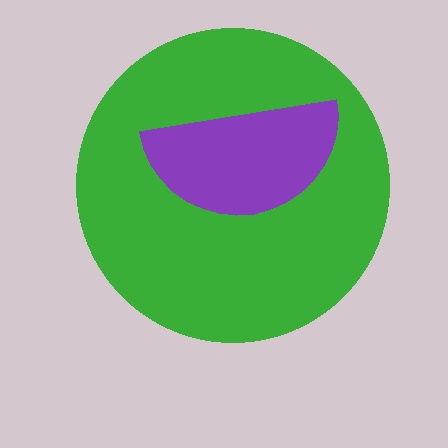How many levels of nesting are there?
2.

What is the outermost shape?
The green circle.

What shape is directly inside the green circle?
The purple semicircle.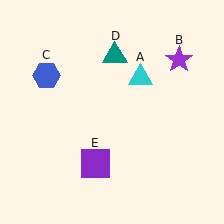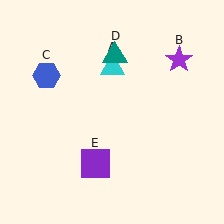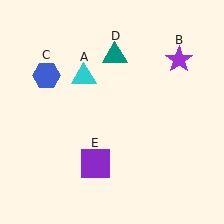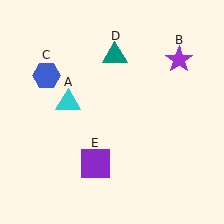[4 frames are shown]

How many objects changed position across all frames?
1 object changed position: cyan triangle (object A).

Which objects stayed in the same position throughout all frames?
Purple star (object B) and blue hexagon (object C) and teal triangle (object D) and purple square (object E) remained stationary.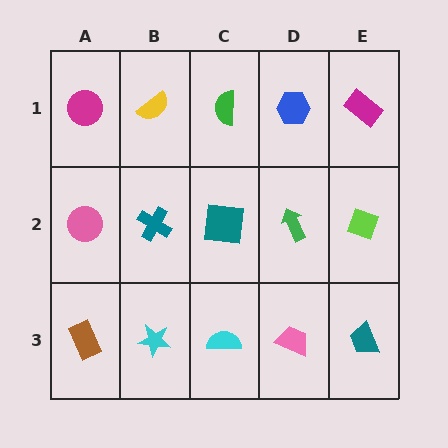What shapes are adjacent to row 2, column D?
A blue hexagon (row 1, column D), a pink trapezoid (row 3, column D), a teal square (row 2, column C), a lime diamond (row 2, column E).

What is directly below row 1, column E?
A lime diamond.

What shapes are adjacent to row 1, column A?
A pink circle (row 2, column A), a yellow semicircle (row 1, column B).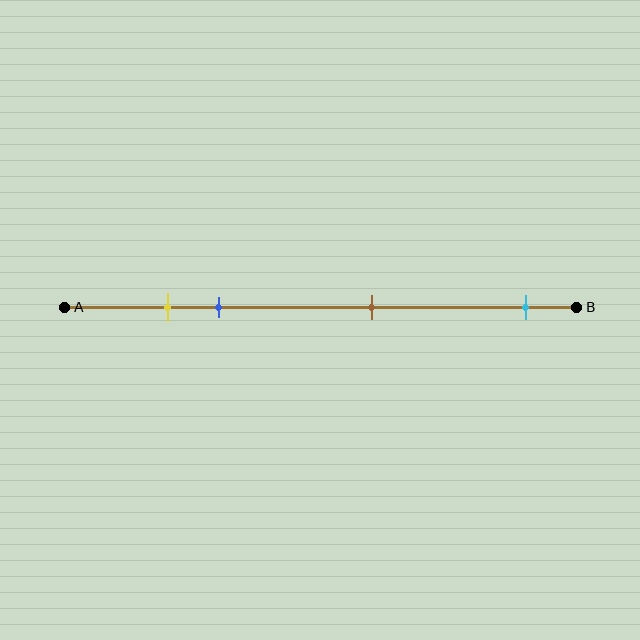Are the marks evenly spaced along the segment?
No, the marks are not evenly spaced.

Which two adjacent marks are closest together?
The yellow and blue marks are the closest adjacent pair.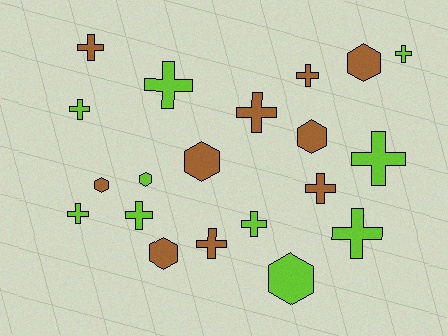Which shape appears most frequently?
Cross, with 13 objects.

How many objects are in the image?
There are 20 objects.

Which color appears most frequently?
Lime, with 10 objects.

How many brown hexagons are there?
There are 5 brown hexagons.